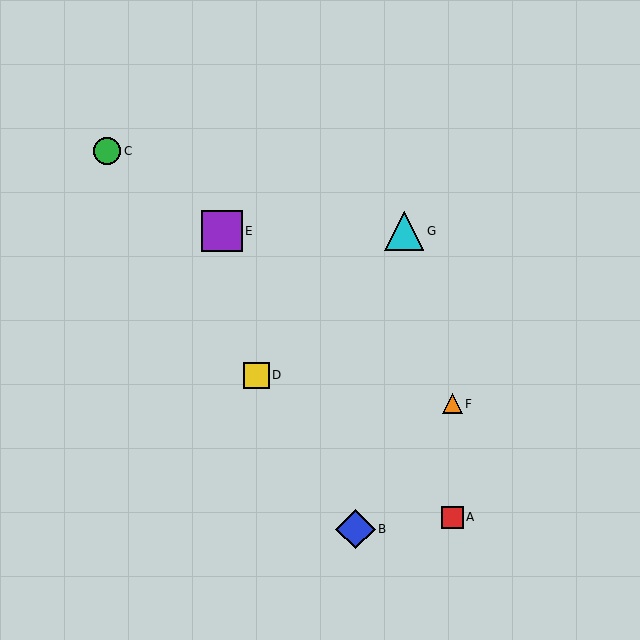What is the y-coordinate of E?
Object E is at y≈231.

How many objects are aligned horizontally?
2 objects (E, G) are aligned horizontally.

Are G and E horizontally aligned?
Yes, both are at y≈231.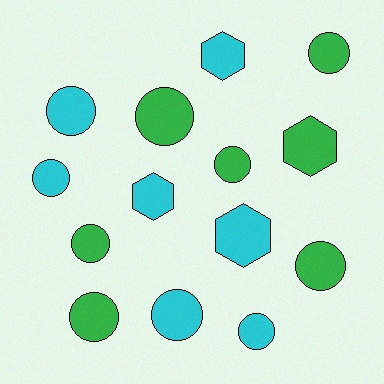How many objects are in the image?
There are 14 objects.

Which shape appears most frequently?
Circle, with 10 objects.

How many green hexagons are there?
There is 1 green hexagon.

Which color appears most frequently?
Green, with 7 objects.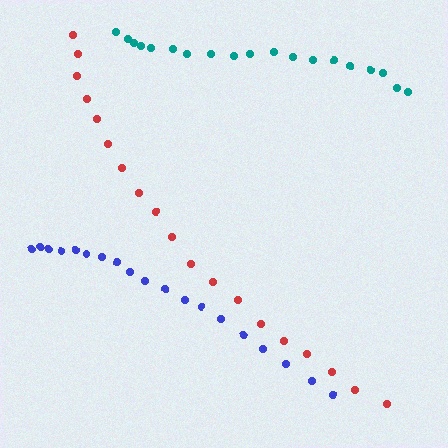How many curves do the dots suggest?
There are 3 distinct paths.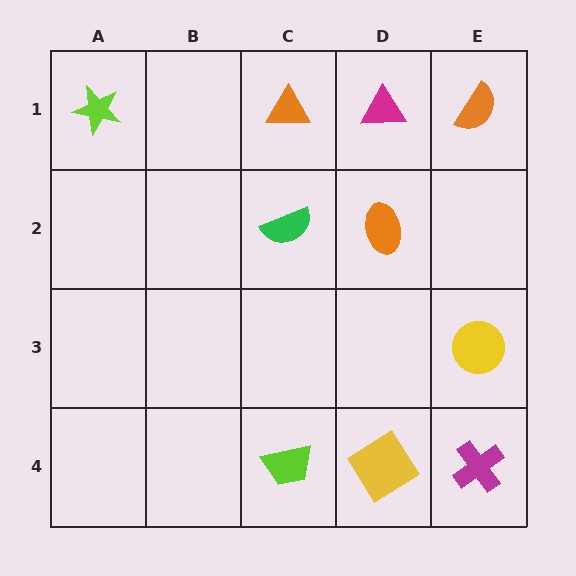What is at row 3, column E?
A yellow circle.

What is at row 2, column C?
A green semicircle.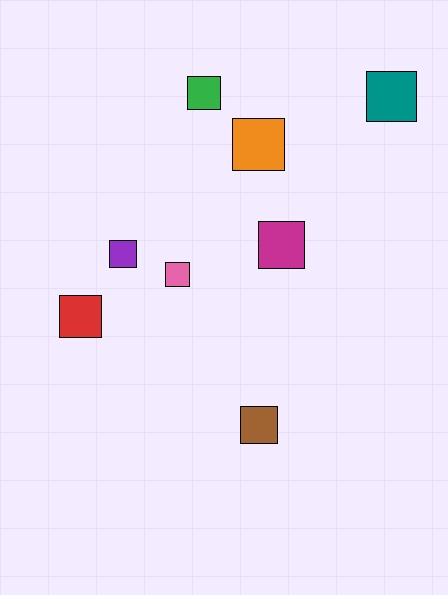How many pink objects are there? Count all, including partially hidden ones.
There is 1 pink object.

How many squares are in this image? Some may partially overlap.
There are 8 squares.